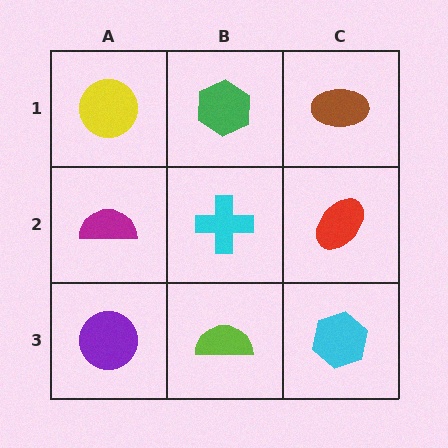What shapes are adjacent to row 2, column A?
A yellow circle (row 1, column A), a purple circle (row 3, column A), a cyan cross (row 2, column B).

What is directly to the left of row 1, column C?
A green hexagon.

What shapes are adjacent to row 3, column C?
A red ellipse (row 2, column C), a lime semicircle (row 3, column B).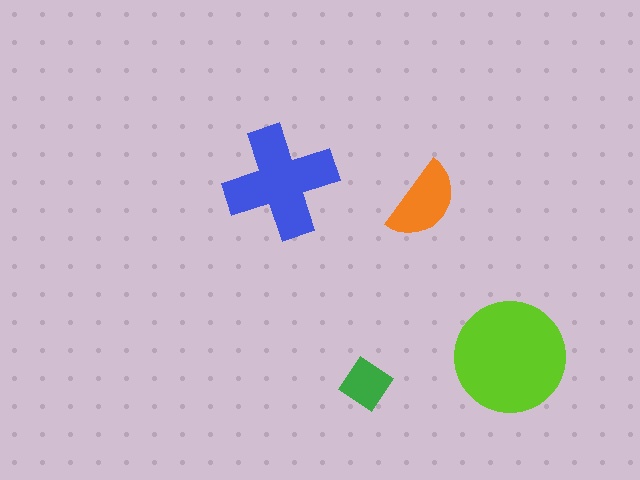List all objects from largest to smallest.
The lime circle, the blue cross, the orange semicircle, the green diamond.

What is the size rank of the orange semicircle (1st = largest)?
3rd.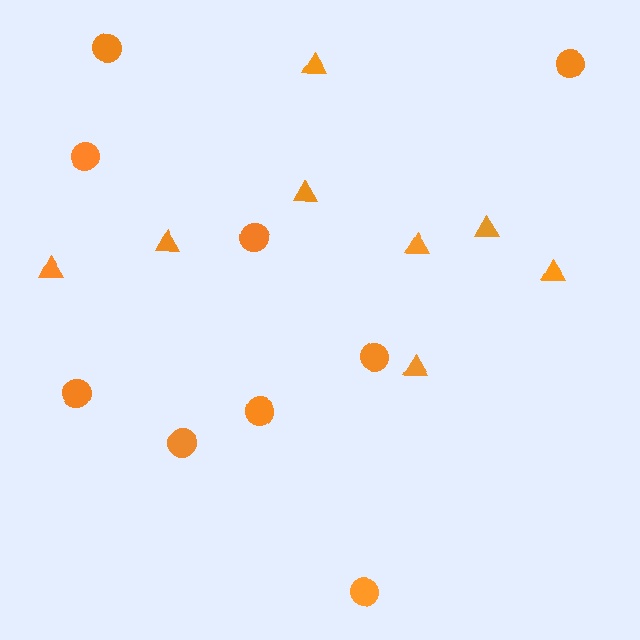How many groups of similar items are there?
There are 2 groups: one group of circles (9) and one group of triangles (8).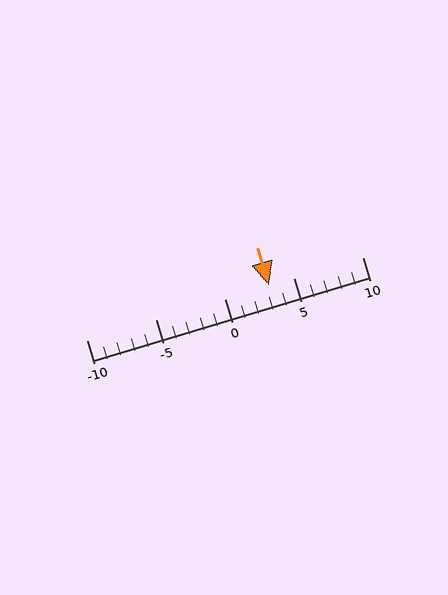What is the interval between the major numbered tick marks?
The major tick marks are spaced 5 units apart.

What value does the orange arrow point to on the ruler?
The orange arrow points to approximately 3.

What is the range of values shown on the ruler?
The ruler shows values from -10 to 10.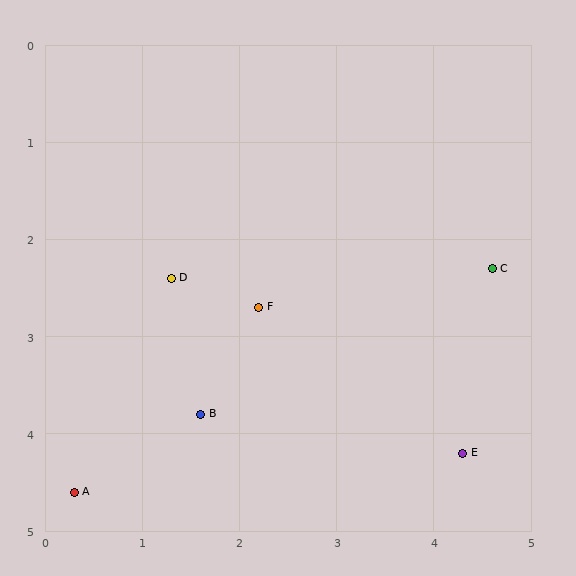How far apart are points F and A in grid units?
Points F and A are about 2.7 grid units apart.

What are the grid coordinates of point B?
Point B is at approximately (1.6, 3.8).